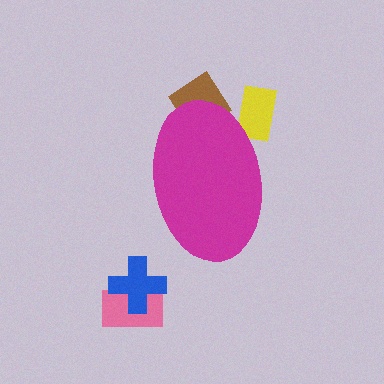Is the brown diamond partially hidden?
Yes, the brown diamond is partially hidden behind the magenta ellipse.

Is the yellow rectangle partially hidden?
Yes, the yellow rectangle is partially hidden behind the magenta ellipse.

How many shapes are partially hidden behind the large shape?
2 shapes are partially hidden.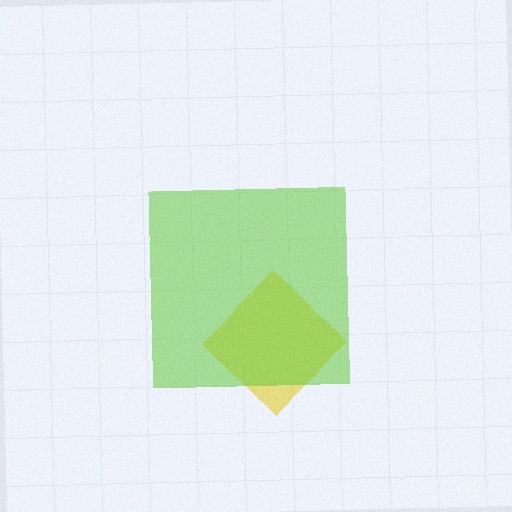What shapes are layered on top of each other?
The layered shapes are: a yellow diamond, a lime square.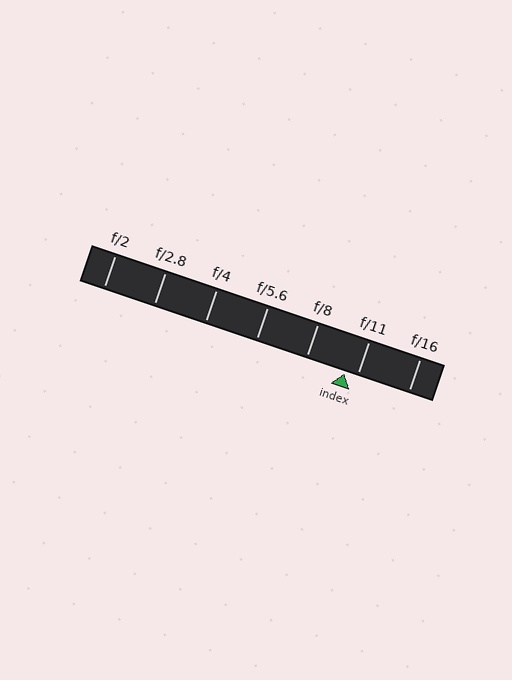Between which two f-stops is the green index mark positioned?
The index mark is between f/8 and f/11.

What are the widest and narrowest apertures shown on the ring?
The widest aperture shown is f/2 and the narrowest is f/16.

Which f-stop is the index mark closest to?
The index mark is closest to f/11.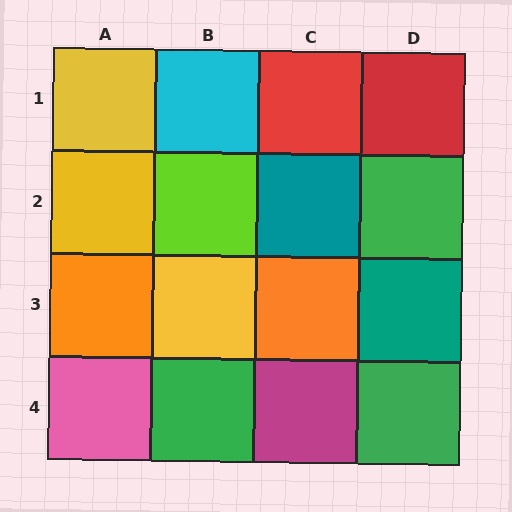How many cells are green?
3 cells are green.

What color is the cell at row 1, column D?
Red.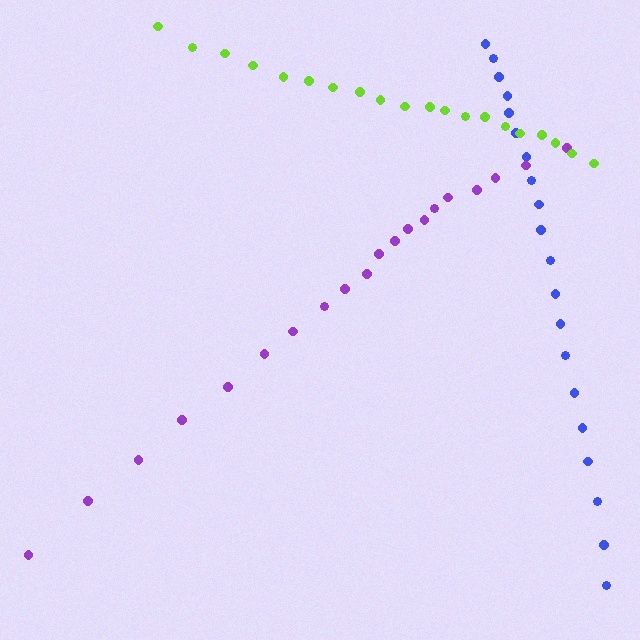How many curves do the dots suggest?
There are 3 distinct paths.